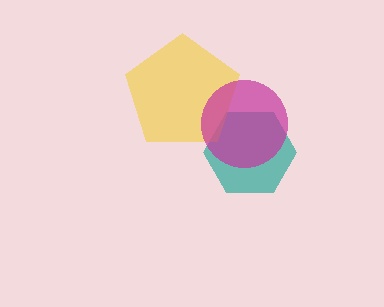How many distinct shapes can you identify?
There are 3 distinct shapes: a teal hexagon, a yellow pentagon, a magenta circle.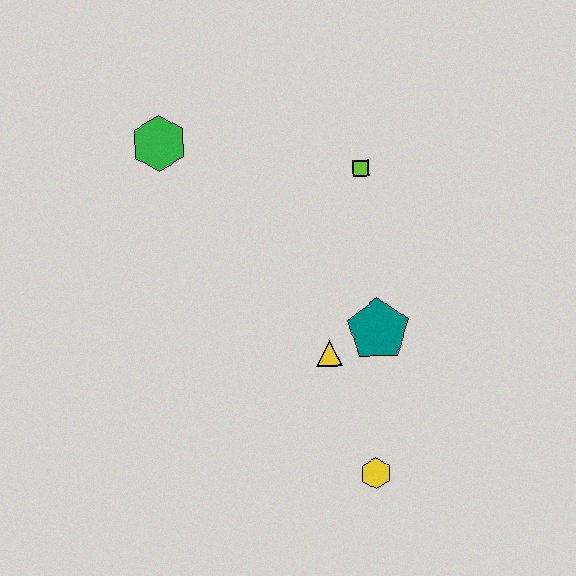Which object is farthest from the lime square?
The yellow hexagon is farthest from the lime square.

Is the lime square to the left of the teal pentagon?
Yes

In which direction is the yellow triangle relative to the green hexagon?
The yellow triangle is below the green hexagon.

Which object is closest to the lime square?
The teal pentagon is closest to the lime square.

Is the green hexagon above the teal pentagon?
Yes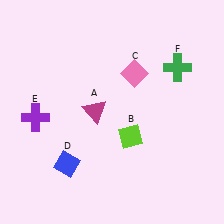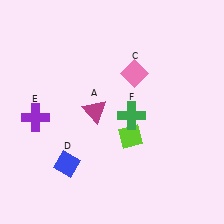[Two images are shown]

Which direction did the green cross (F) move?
The green cross (F) moved down.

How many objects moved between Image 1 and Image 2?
1 object moved between the two images.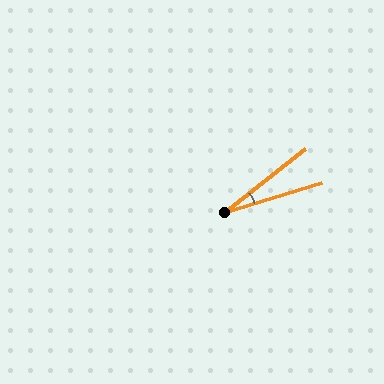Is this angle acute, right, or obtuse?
It is acute.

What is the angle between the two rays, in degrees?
Approximately 21 degrees.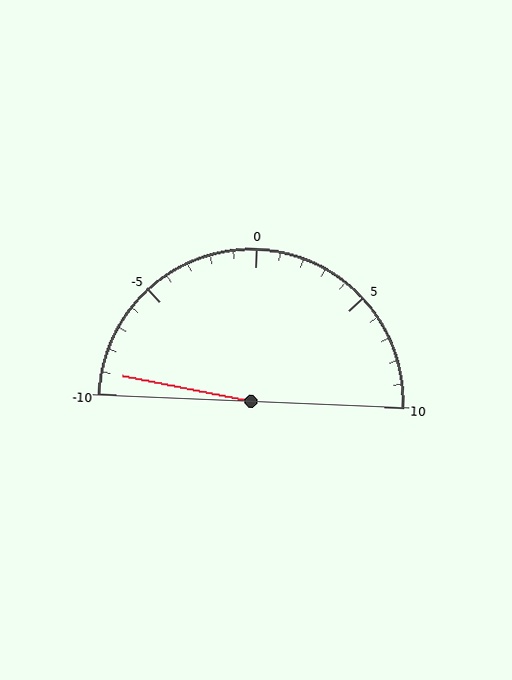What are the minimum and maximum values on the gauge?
The gauge ranges from -10 to 10.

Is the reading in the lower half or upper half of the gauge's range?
The reading is in the lower half of the range (-10 to 10).